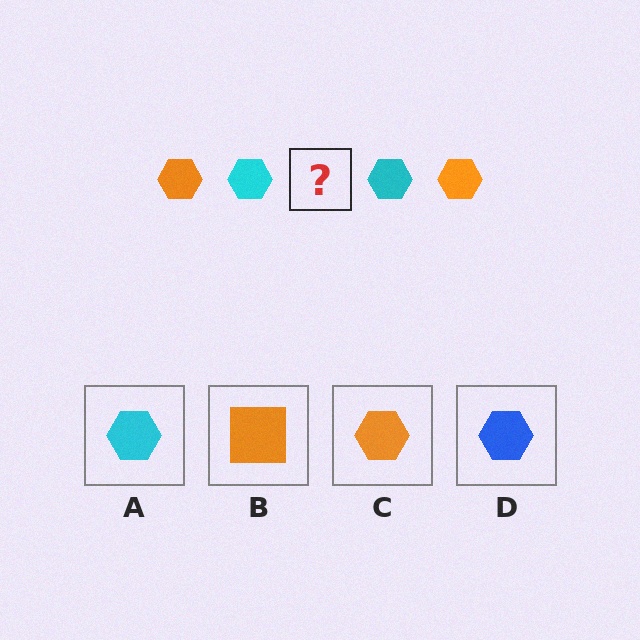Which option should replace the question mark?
Option C.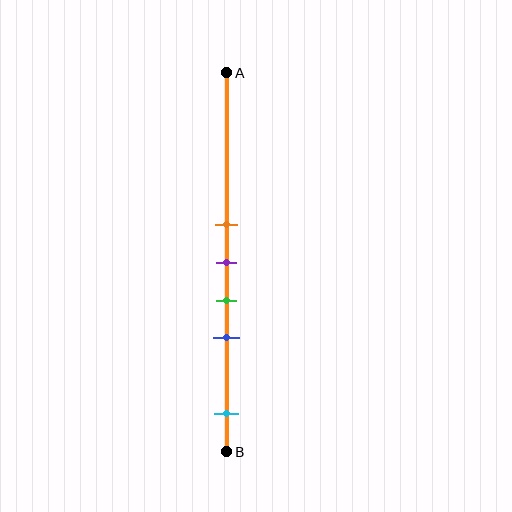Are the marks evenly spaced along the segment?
No, the marks are not evenly spaced.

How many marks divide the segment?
There are 5 marks dividing the segment.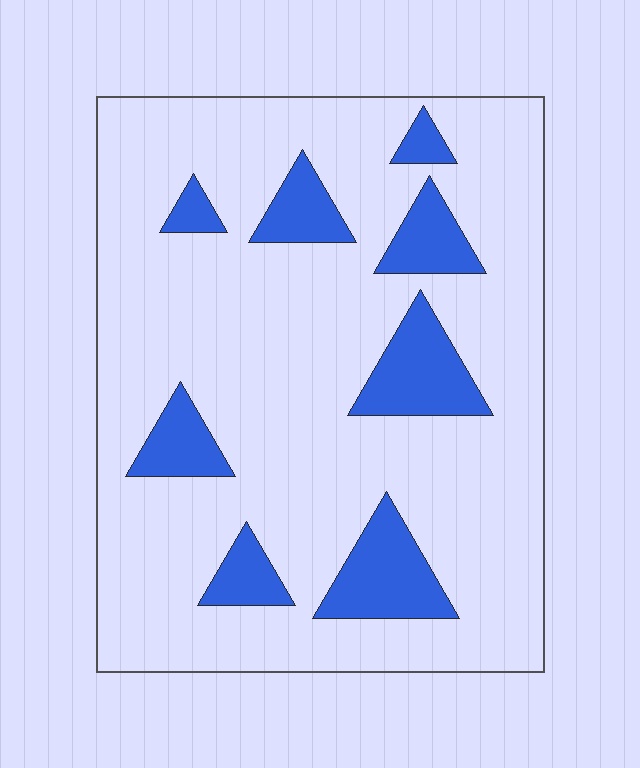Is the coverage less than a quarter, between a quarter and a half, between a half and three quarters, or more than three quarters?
Less than a quarter.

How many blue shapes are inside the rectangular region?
8.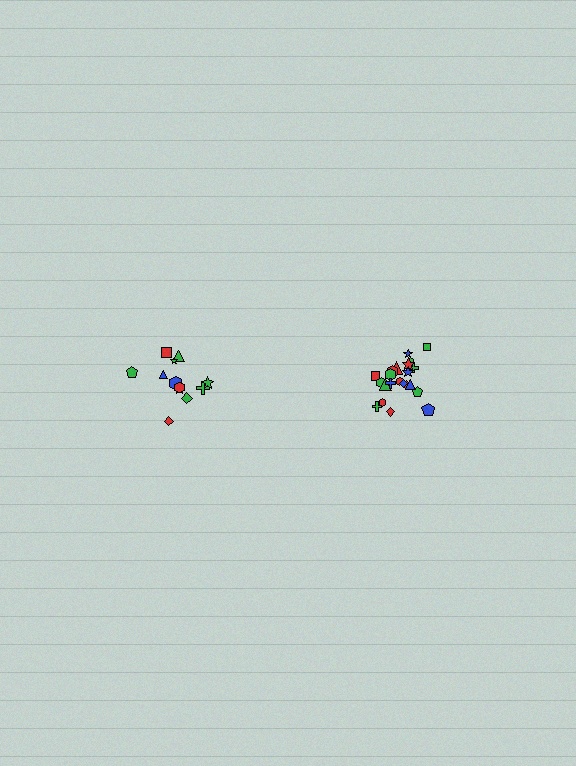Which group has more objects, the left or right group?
The right group.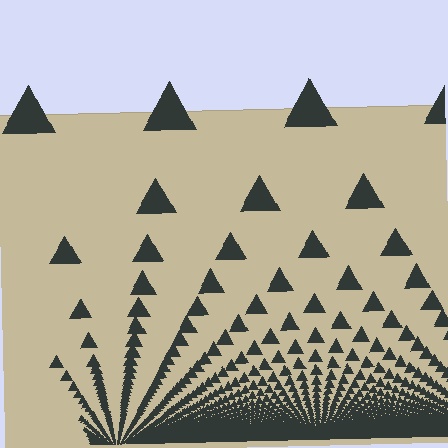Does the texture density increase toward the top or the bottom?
Density increases toward the bottom.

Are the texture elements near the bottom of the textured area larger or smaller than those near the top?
Smaller. The gradient is inverted — elements near the bottom are smaller and denser.